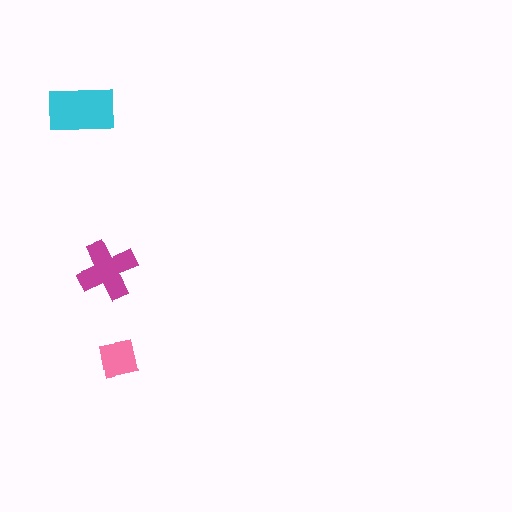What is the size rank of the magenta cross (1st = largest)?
2nd.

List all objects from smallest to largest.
The pink square, the magenta cross, the cyan rectangle.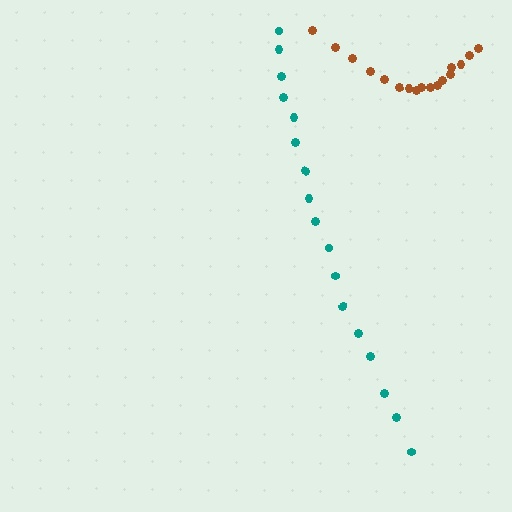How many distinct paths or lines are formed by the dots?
There are 2 distinct paths.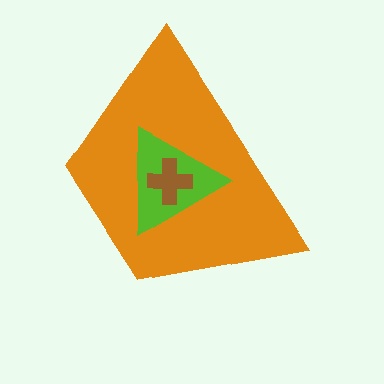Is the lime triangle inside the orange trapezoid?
Yes.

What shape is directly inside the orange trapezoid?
The lime triangle.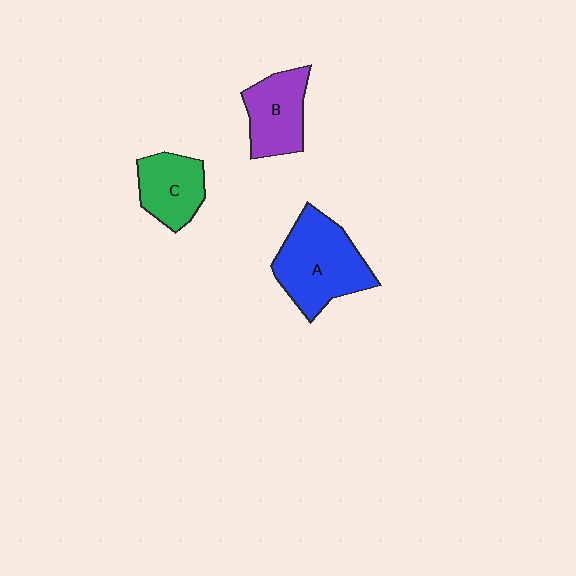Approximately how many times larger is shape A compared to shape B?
Approximately 1.5 times.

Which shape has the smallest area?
Shape C (green).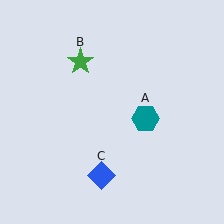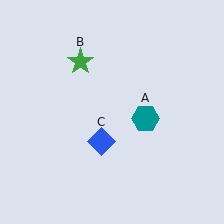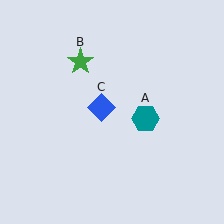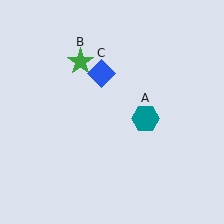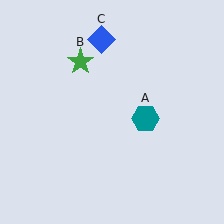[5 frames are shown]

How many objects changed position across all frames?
1 object changed position: blue diamond (object C).